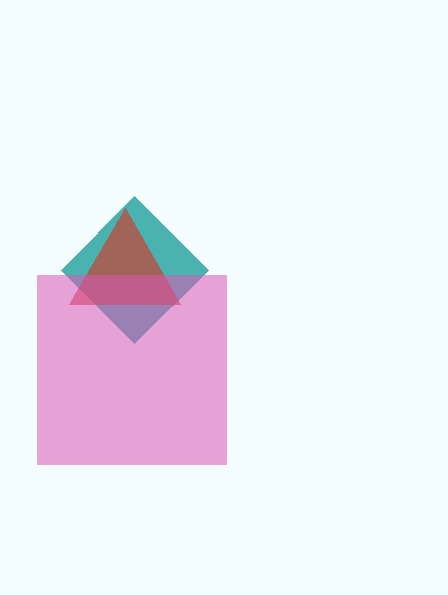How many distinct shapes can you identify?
There are 3 distinct shapes: a teal diamond, a red triangle, a pink square.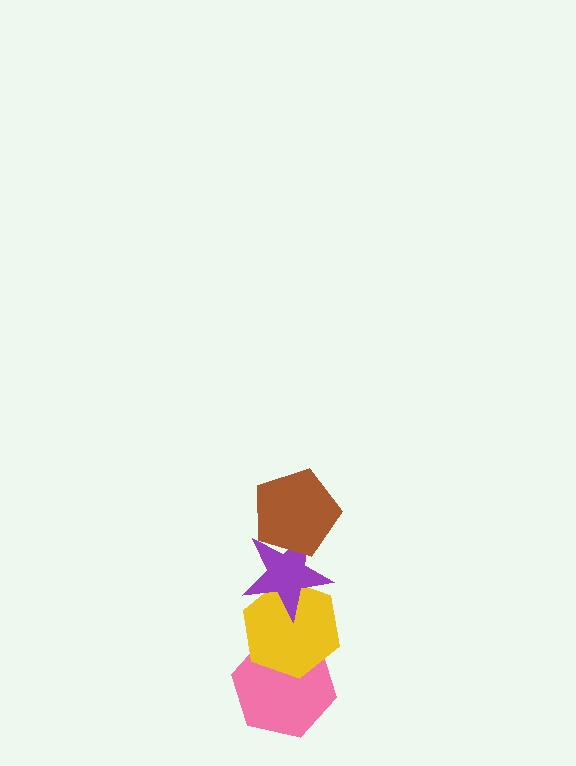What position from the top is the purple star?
The purple star is 2nd from the top.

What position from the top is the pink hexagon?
The pink hexagon is 4th from the top.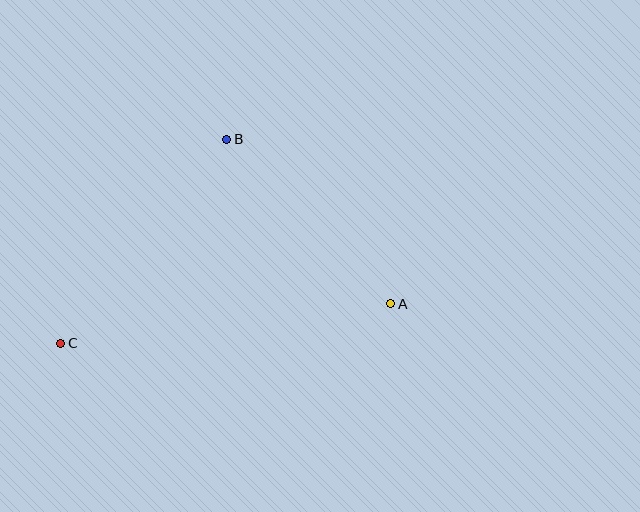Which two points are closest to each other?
Points A and B are closest to each other.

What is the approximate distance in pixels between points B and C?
The distance between B and C is approximately 263 pixels.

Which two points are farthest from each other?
Points A and C are farthest from each other.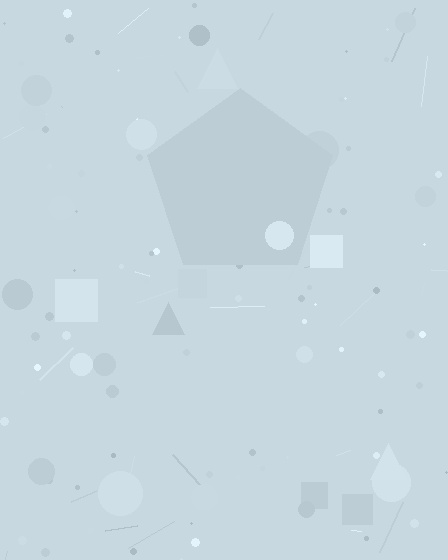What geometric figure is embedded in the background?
A pentagon is embedded in the background.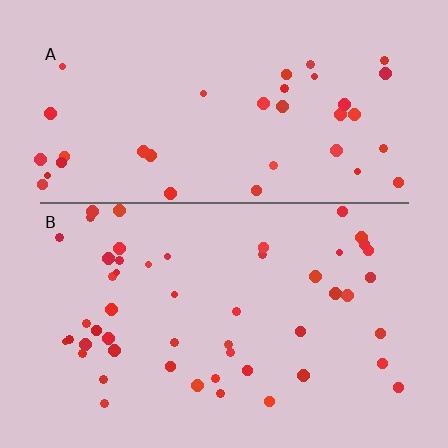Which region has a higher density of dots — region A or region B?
B (the bottom).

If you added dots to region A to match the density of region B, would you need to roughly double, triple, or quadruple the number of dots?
Approximately double.